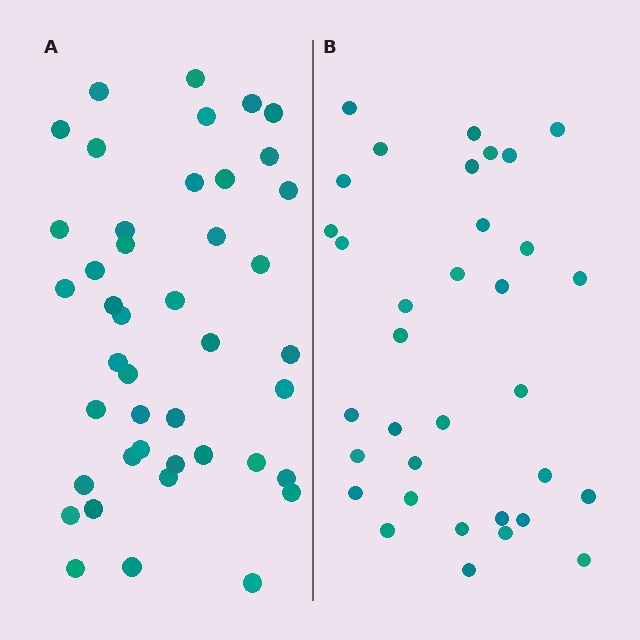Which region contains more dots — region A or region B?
Region A (the left region) has more dots.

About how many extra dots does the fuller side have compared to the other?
Region A has roughly 8 or so more dots than region B.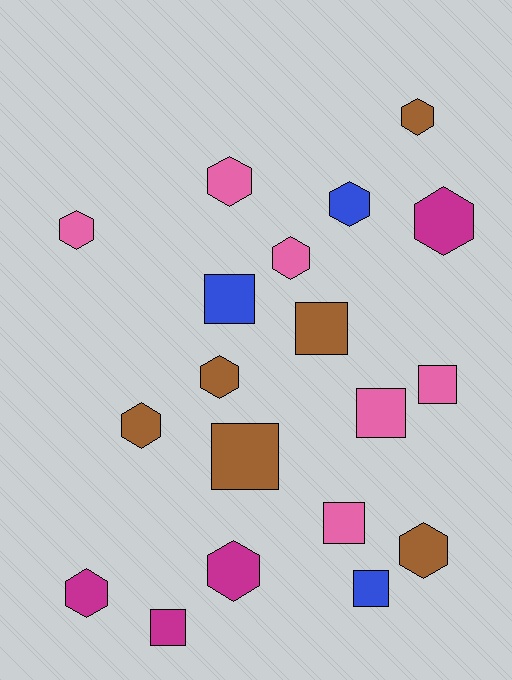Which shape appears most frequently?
Hexagon, with 11 objects.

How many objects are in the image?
There are 19 objects.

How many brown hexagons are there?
There are 4 brown hexagons.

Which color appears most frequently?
Pink, with 6 objects.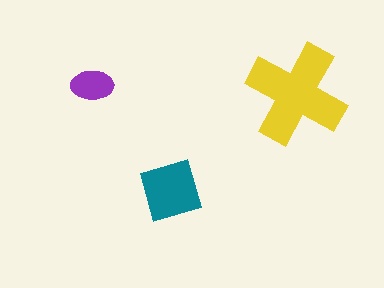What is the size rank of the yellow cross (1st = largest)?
1st.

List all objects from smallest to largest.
The purple ellipse, the teal diamond, the yellow cross.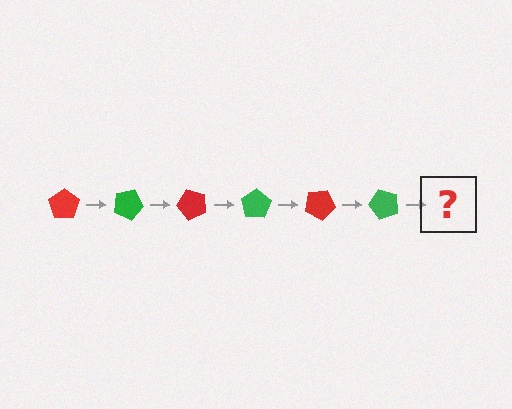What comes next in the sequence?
The next element should be a red pentagon, rotated 150 degrees from the start.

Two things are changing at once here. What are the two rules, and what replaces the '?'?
The two rules are that it rotates 25 degrees each step and the color cycles through red and green. The '?' should be a red pentagon, rotated 150 degrees from the start.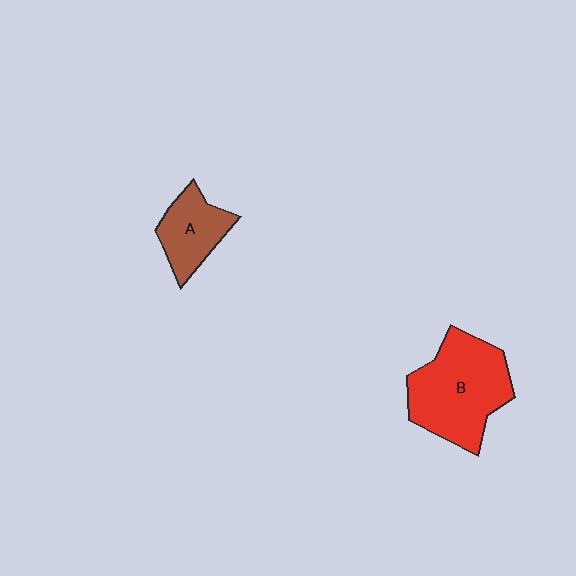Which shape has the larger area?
Shape B (red).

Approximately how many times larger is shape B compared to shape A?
Approximately 1.9 times.